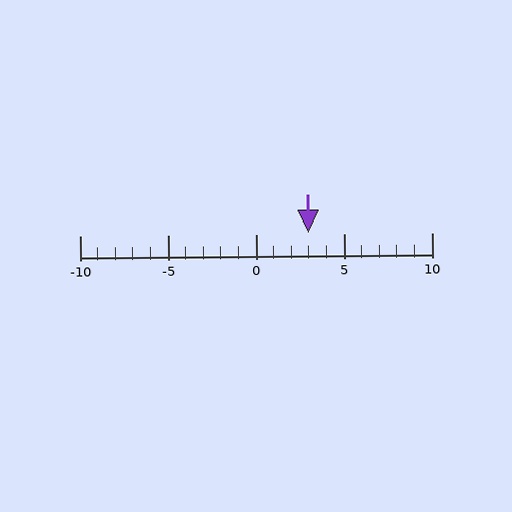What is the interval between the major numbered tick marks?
The major tick marks are spaced 5 units apart.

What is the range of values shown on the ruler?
The ruler shows values from -10 to 10.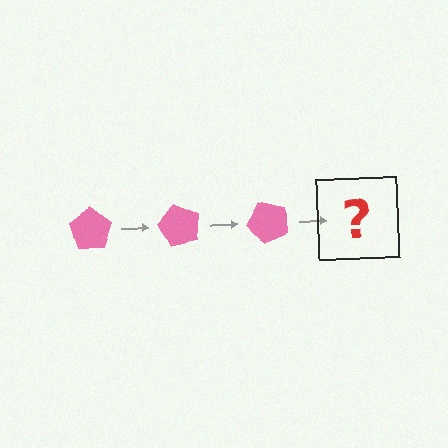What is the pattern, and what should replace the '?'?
The pattern is that the pentagon rotates 60 degrees each step. The '?' should be a pink pentagon rotated 180 degrees.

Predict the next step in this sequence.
The next step is a pink pentagon rotated 180 degrees.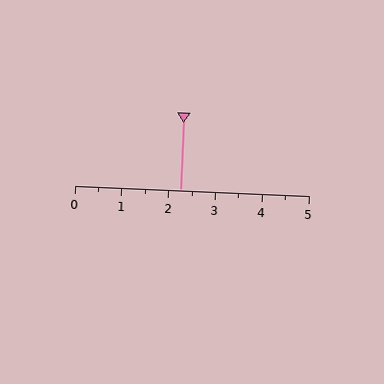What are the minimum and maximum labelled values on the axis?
The axis runs from 0 to 5.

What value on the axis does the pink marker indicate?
The marker indicates approximately 2.2.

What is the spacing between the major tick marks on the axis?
The major ticks are spaced 1 apart.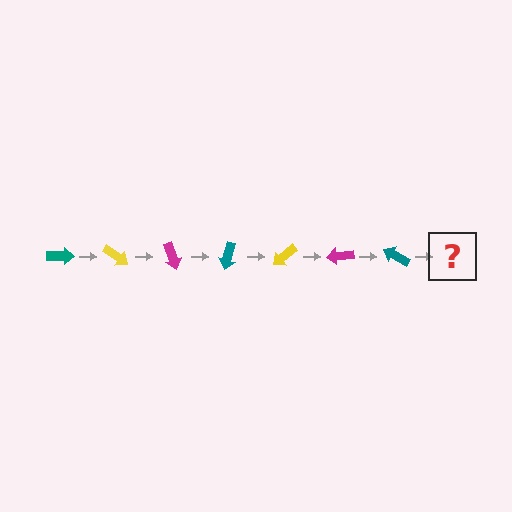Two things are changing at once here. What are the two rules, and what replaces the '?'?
The two rules are that it rotates 35 degrees each step and the color cycles through teal, yellow, and magenta. The '?' should be a yellow arrow, rotated 245 degrees from the start.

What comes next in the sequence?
The next element should be a yellow arrow, rotated 245 degrees from the start.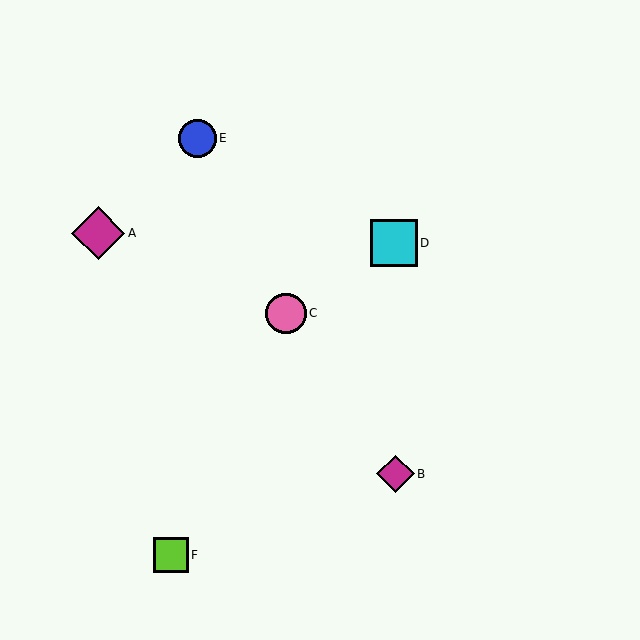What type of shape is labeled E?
Shape E is a blue circle.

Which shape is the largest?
The magenta diamond (labeled A) is the largest.